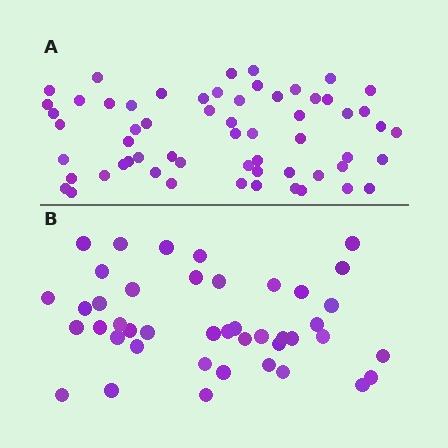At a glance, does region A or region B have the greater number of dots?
Region A (the top region) has more dots.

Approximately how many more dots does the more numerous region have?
Region A has approximately 15 more dots than region B.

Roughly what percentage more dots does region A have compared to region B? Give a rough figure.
About 40% more.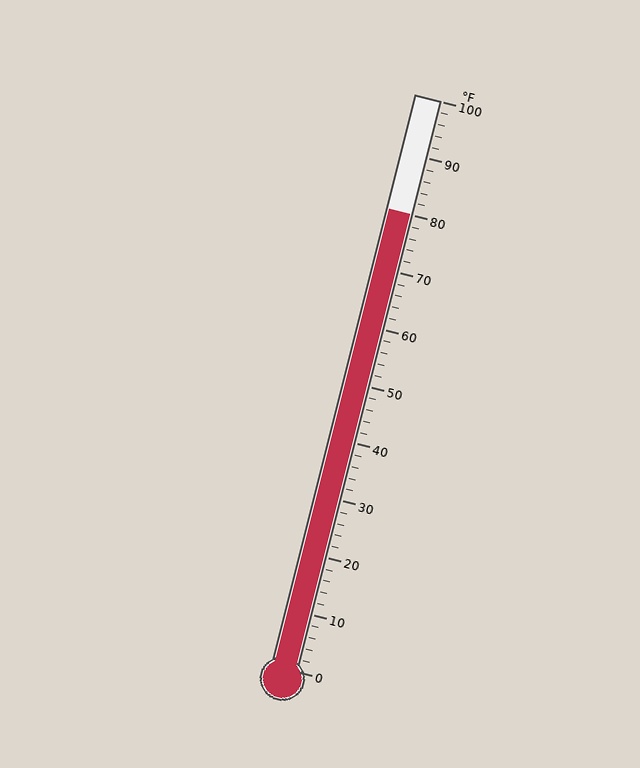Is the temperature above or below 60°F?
The temperature is above 60°F.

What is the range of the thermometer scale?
The thermometer scale ranges from 0°F to 100°F.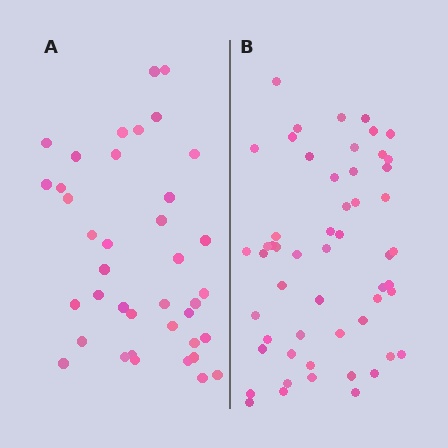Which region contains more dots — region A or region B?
Region B (the right region) has more dots.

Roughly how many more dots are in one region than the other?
Region B has approximately 15 more dots than region A.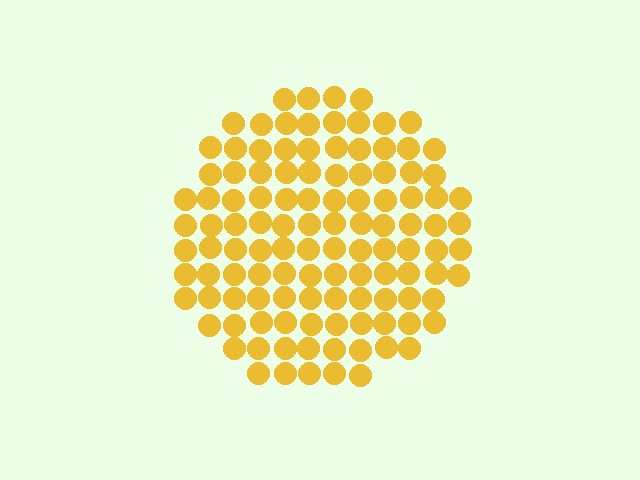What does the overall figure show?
The overall figure shows a circle.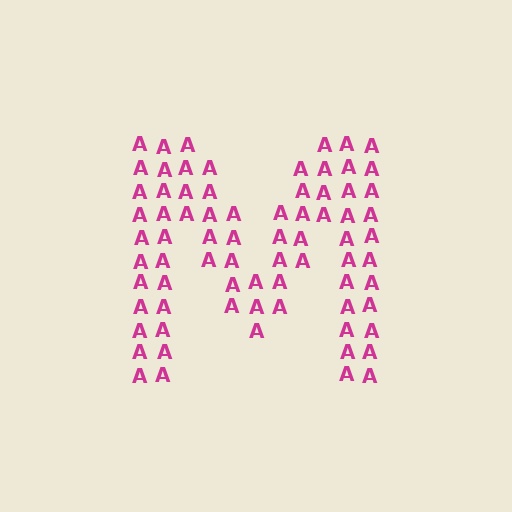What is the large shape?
The large shape is the letter M.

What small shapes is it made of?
It is made of small letter A's.